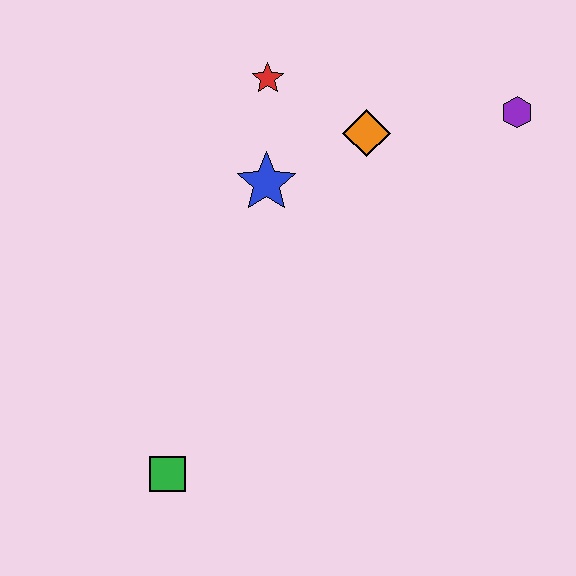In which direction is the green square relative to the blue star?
The green square is below the blue star.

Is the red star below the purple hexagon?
No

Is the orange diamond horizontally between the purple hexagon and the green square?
Yes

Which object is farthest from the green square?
The purple hexagon is farthest from the green square.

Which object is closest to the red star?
The blue star is closest to the red star.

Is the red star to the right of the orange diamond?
No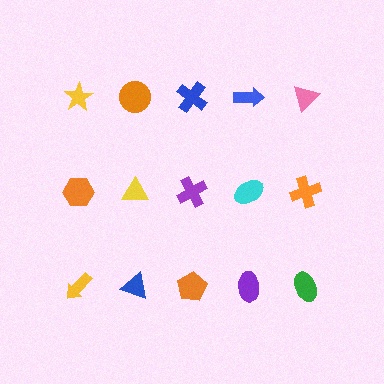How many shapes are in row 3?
5 shapes.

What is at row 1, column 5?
A pink triangle.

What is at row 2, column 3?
A purple cross.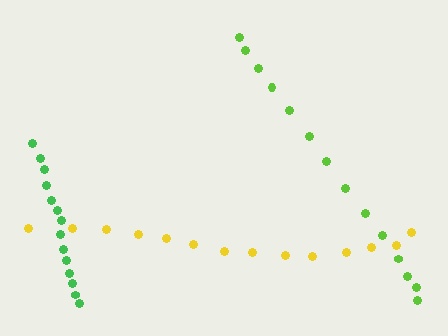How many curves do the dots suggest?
There are 3 distinct paths.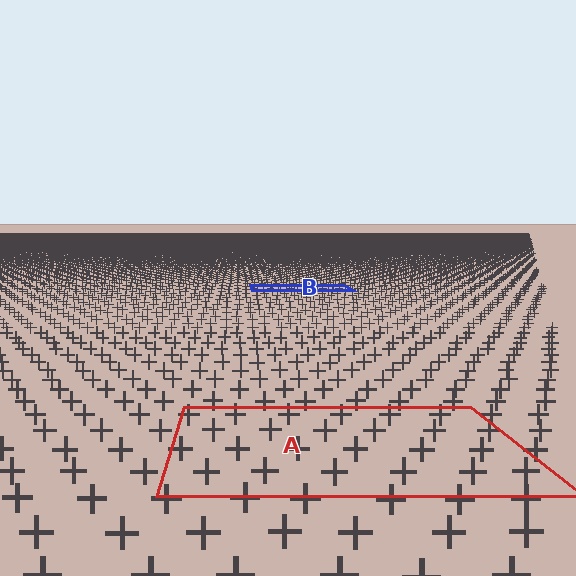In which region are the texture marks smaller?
The texture marks are smaller in region B, because it is farther away.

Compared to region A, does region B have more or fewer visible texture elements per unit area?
Region B has more texture elements per unit area — they are packed more densely because it is farther away.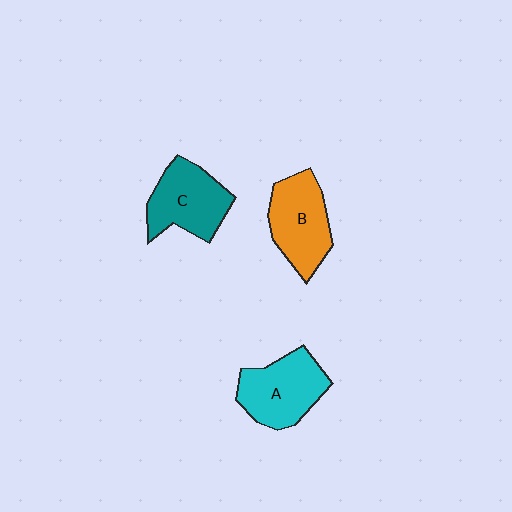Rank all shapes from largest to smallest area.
From largest to smallest: A (cyan), B (orange), C (teal).